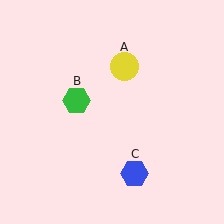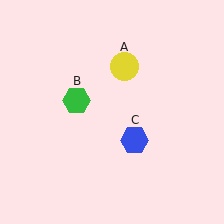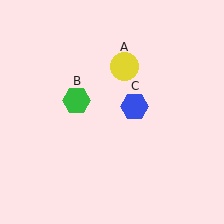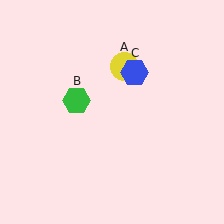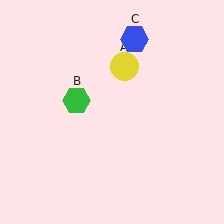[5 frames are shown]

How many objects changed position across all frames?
1 object changed position: blue hexagon (object C).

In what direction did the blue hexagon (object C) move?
The blue hexagon (object C) moved up.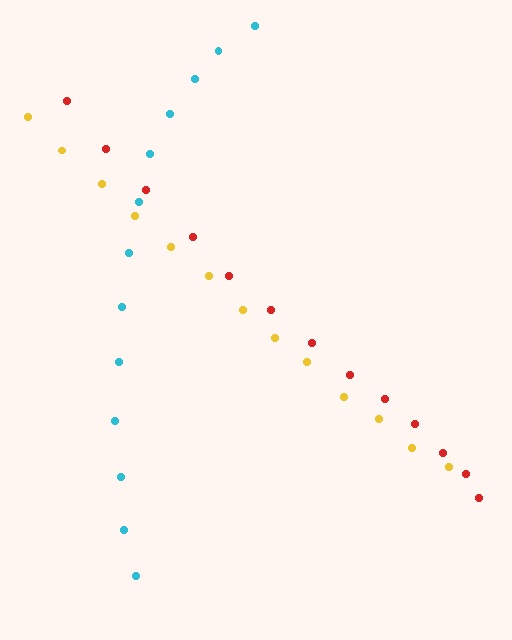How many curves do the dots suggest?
There are 3 distinct paths.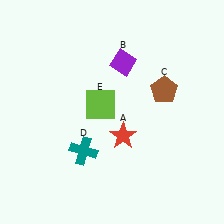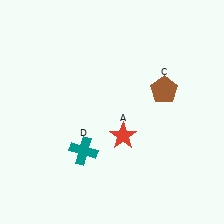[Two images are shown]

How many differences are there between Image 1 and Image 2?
There are 2 differences between the two images.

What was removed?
The purple diamond (B), the lime square (E) were removed in Image 2.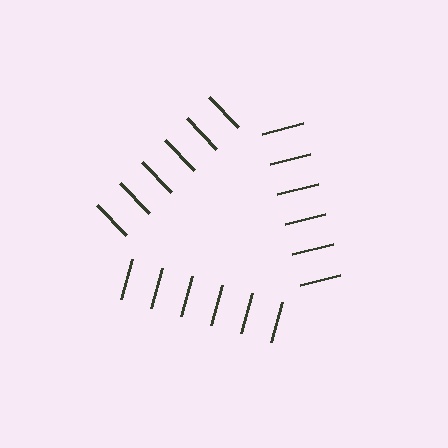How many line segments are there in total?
18 — 6 along each of the 3 edges.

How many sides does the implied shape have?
3 sides — the line-ends trace a triangle.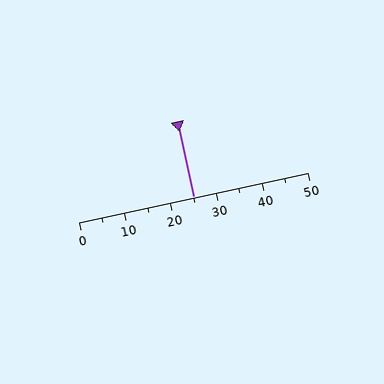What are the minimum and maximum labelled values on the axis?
The axis runs from 0 to 50.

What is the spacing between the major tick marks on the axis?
The major ticks are spaced 10 apart.